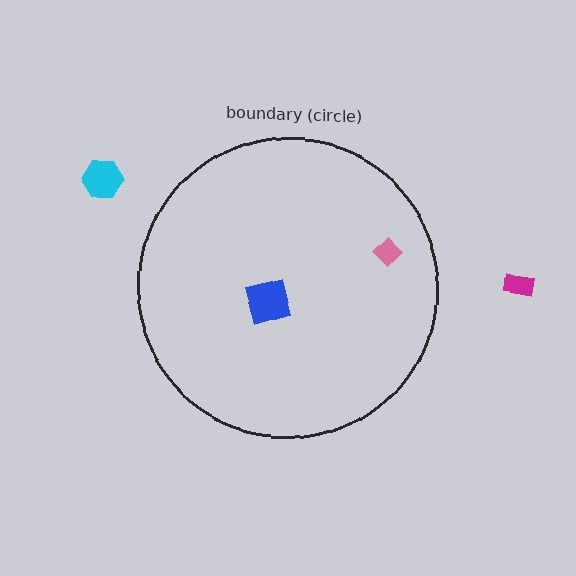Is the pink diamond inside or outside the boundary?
Inside.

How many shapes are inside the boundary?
2 inside, 2 outside.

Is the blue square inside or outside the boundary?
Inside.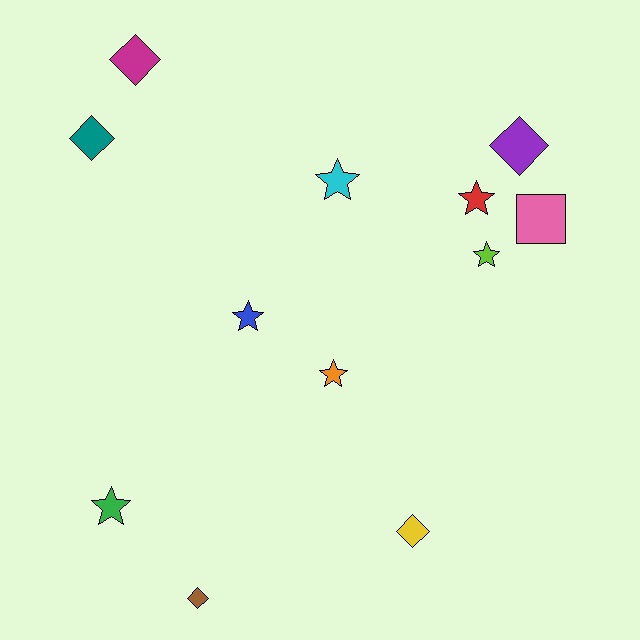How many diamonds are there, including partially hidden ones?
There are 5 diamonds.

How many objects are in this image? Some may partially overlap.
There are 12 objects.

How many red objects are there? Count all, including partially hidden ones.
There is 1 red object.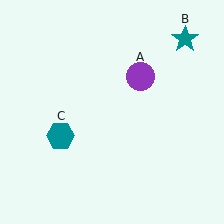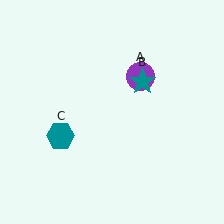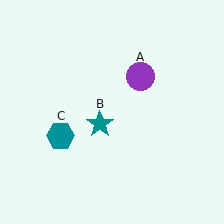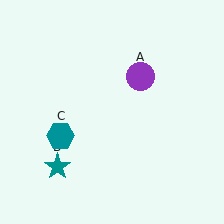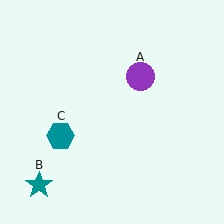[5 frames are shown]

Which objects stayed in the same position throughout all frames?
Purple circle (object A) and teal hexagon (object C) remained stationary.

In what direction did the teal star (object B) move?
The teal star (object B) moved down and to the left.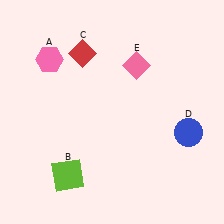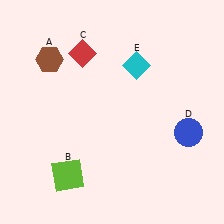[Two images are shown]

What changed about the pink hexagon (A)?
In Image 1, A is pink. In Image 2, it changed to brown.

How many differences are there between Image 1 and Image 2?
There are 2 differences between the two images.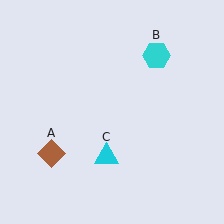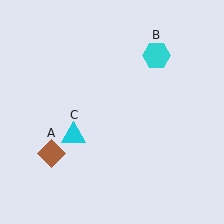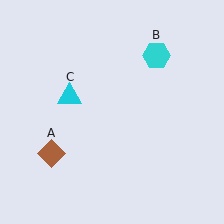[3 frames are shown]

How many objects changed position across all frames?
1 object changed position: cyan triangle (object C).